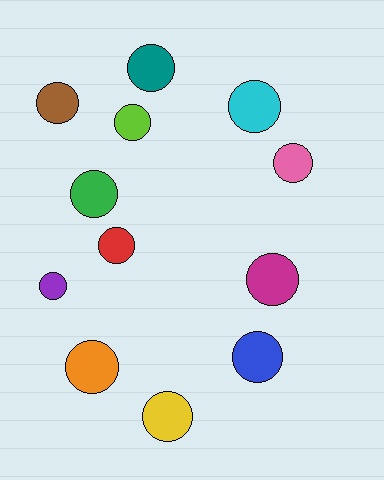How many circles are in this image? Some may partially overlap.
There are 12 circles.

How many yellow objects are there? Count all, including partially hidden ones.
There is 1 yellow object.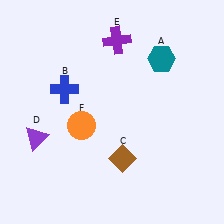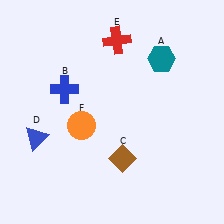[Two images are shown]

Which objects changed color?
D changed from purple to blue. E changed from purple to red.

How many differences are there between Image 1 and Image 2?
There are 2 differences between the two images.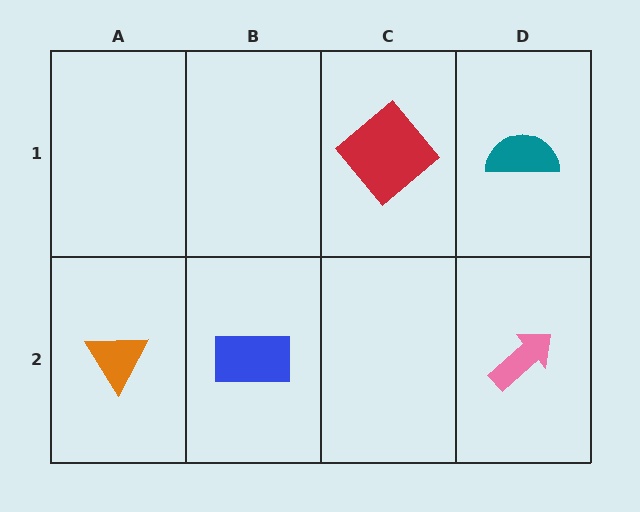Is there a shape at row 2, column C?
No, that cell is empty.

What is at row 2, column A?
An orange triangle.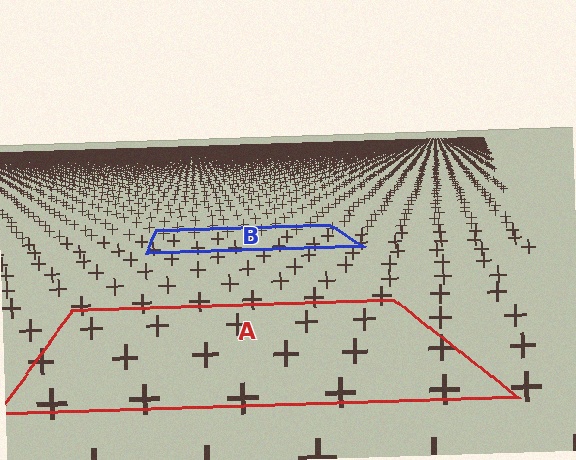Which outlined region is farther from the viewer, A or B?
Region B is farther from the viewer — the texture elements inside it appear smaller and more densely packed.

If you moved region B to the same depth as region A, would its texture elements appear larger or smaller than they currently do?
They would appear larger. At a closer depth, the same texture elements are projected at a bigger on-screen size.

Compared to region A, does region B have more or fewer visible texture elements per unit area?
Region B has more texture elements per unit area — they are packed more densely because it is farther away.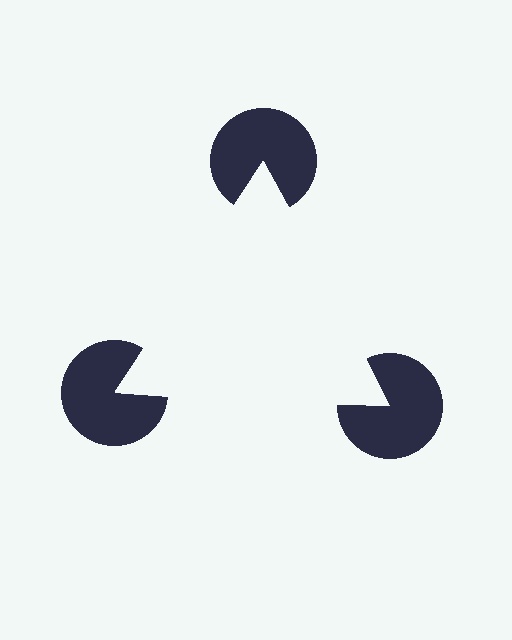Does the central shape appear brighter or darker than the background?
It typically appears slightly brighter than the background, even though no actual brightness change is drawn.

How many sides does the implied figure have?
3 sides.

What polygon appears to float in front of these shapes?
An illusory triangle — its edges are inferred from the aligned wedge cuts in the pac-man discs, not physically drawn.